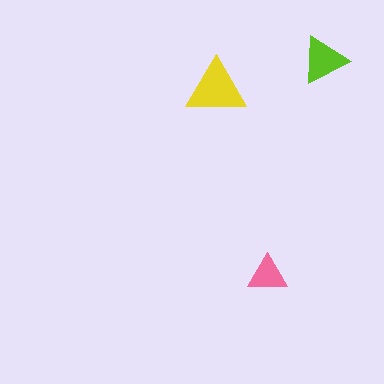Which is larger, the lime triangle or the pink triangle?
The lime one.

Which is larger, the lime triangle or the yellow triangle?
The yellow one.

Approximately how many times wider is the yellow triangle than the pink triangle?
About 1.5 times wider.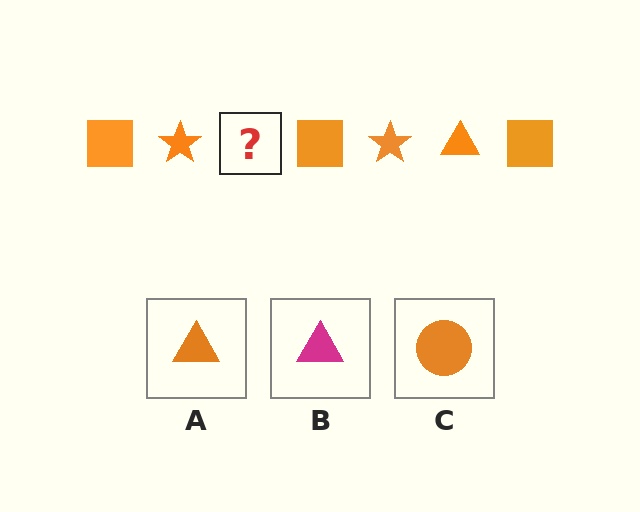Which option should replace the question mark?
Option A.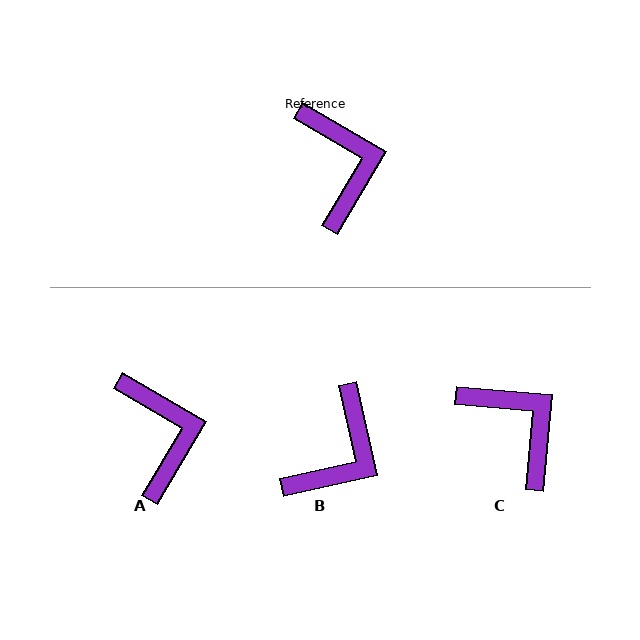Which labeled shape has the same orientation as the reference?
A.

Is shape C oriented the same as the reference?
No, it is off by about 25 degrees.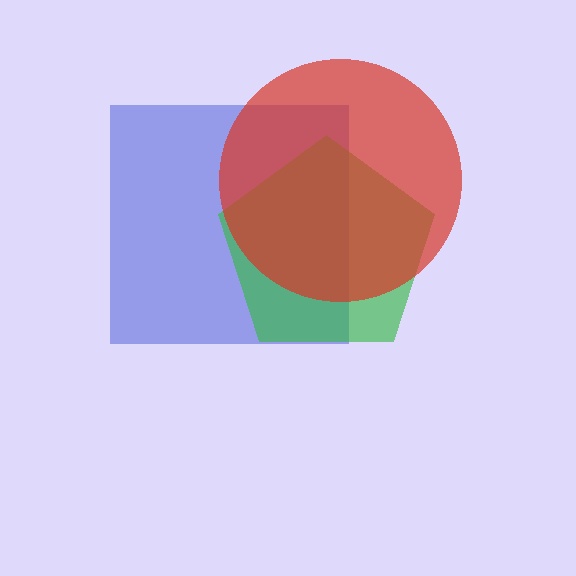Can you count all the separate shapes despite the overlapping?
Yes, there are 3 separate shapes.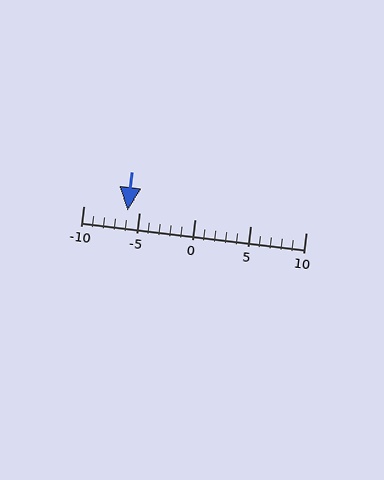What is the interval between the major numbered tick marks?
The major tick marks are spaced 5 units apart.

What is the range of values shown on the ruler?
The ruler shows values from -10 to 10.